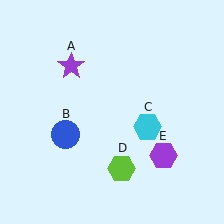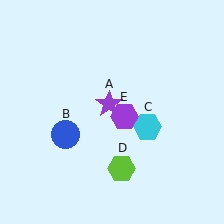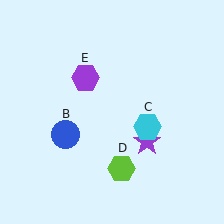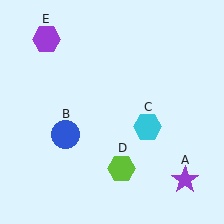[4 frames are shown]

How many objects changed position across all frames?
2 objects changed position: purple star (object A), purple hexagon (object E).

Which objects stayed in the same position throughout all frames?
Blue circle (object B) and cyan hexagon (object C) and lime hexagon (object D) remained stationary.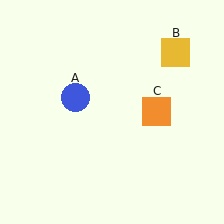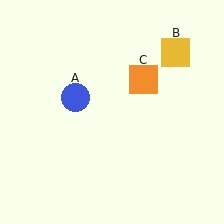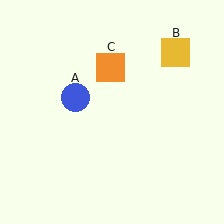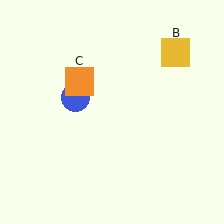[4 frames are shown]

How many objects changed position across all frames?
1 object changed position: orange square (object C).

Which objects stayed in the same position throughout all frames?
Blue circle (object A) and yellow square (object B) remained stationary.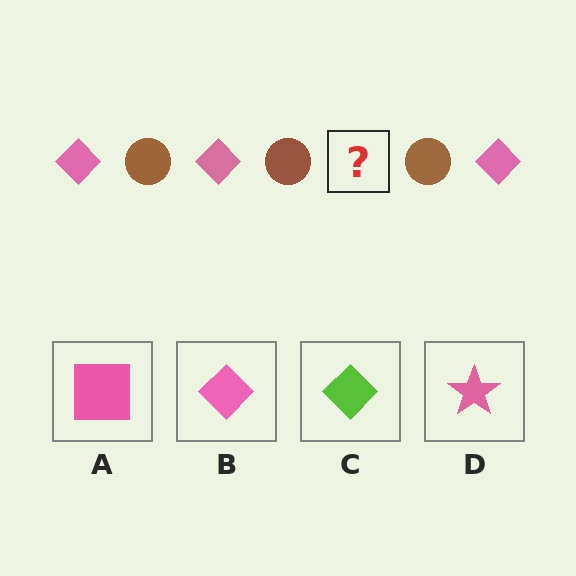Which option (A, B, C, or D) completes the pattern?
B.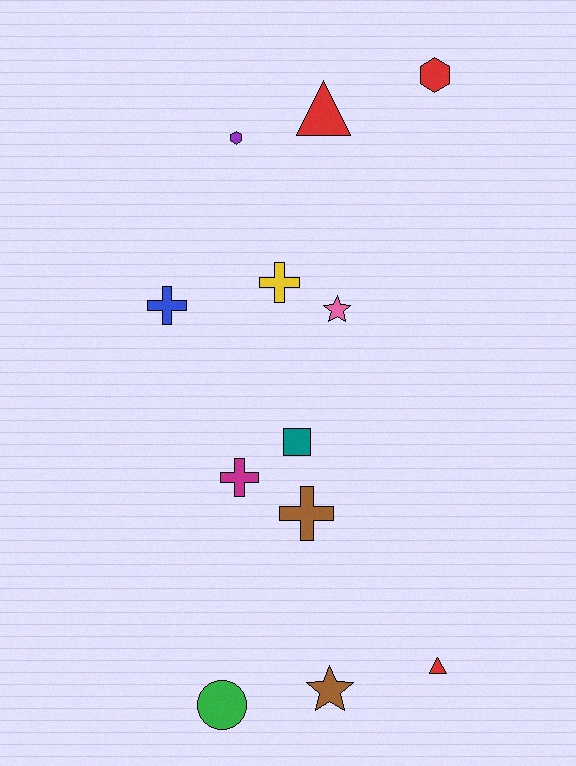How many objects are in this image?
There are 12 objects.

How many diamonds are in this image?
There are no diamonds.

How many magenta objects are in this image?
There is 1 magenta object.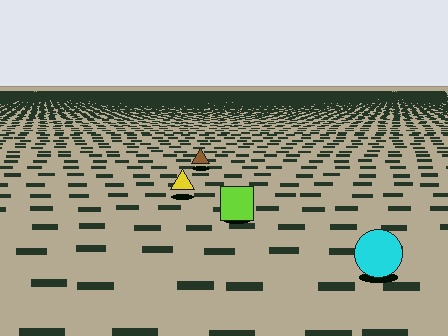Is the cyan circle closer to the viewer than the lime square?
Yes. The cyan circle is closer — you can tell from the texture gradient: the ground texture is coarser near it.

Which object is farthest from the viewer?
The brown triangle is farthest from the viewer. It appears smaller and the ground texture around it is denser.